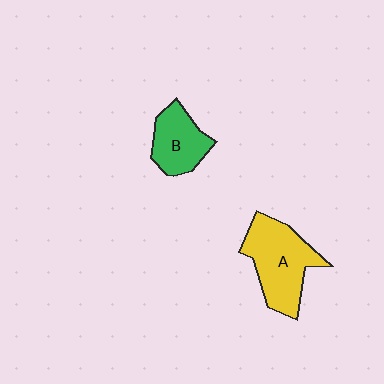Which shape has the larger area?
Shape A (yellow).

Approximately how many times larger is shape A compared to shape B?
Approximately 1.5 times.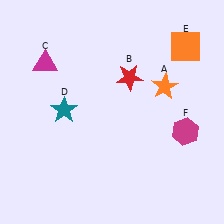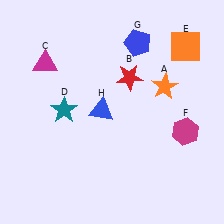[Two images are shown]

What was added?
A blue pentagon (G), a blue triangle (H) were added in Image 2.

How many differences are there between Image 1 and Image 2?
There are 2 differences between the two images.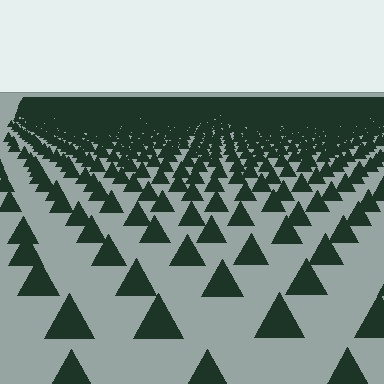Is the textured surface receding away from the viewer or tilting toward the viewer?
The surface is receding away from the viewer. Texture elements get smaller and denser toward the top.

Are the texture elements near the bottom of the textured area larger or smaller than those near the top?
Larger. Near the bottom, elements are closer to the viewer and appear at a bigger on-screen size.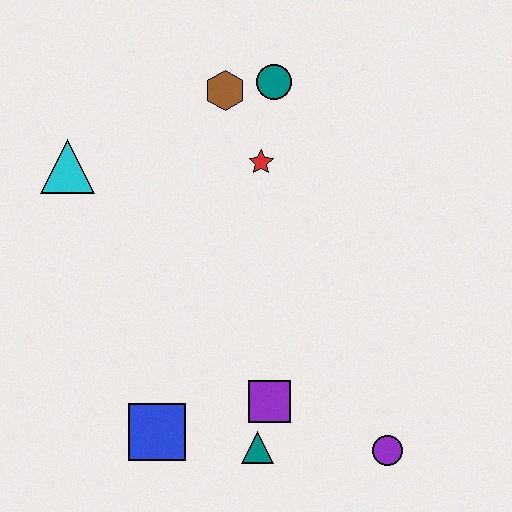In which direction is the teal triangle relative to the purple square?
The teal triangle is below the purple square.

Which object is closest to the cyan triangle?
The brown hexagon is closest to the cyan triangle.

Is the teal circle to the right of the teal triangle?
Yes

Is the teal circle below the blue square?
No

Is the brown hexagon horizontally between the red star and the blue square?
Yes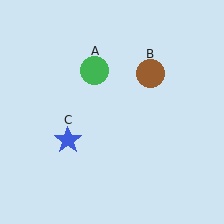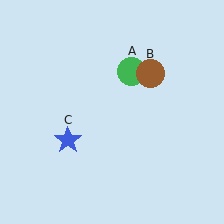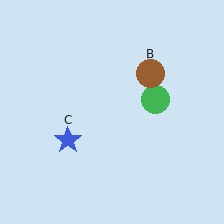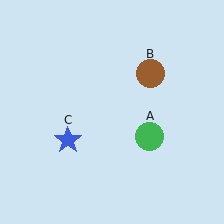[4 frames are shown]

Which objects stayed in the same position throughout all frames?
Brown circle (object B) and blue star (object C) remained stationary.